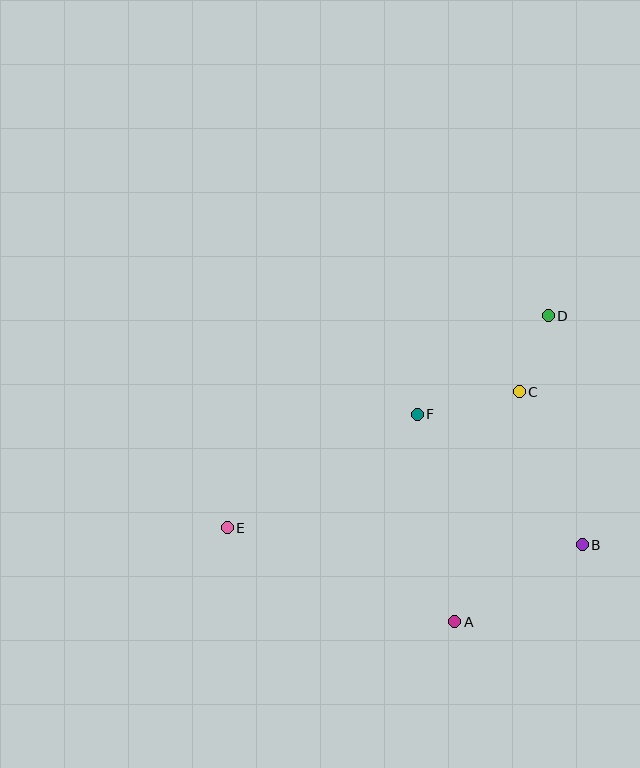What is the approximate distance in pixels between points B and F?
The distance between B and F is approximately 210 pixels.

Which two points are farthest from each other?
Points D and E are farthest from each other.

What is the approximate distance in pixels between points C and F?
The distance between C and F is approximately 104 pixels.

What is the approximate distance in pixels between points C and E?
The distance between C and E is approximately 322 pixels.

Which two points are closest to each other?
Points C and D are closest to each other.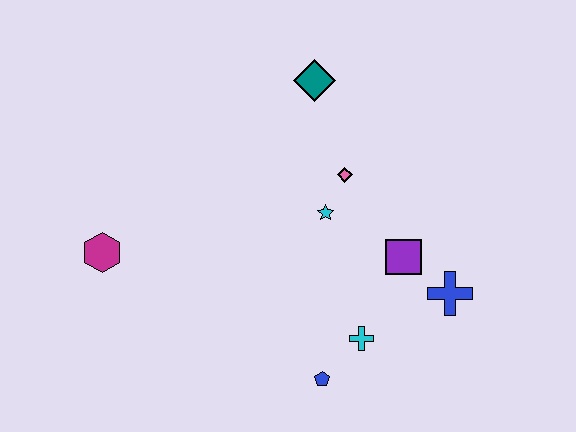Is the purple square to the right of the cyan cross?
Yes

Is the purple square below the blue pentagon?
No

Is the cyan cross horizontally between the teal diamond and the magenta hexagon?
No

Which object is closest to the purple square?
The blue cross is closest to the purple square.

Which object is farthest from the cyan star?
The magenta hexagon is farthest from the cyan star.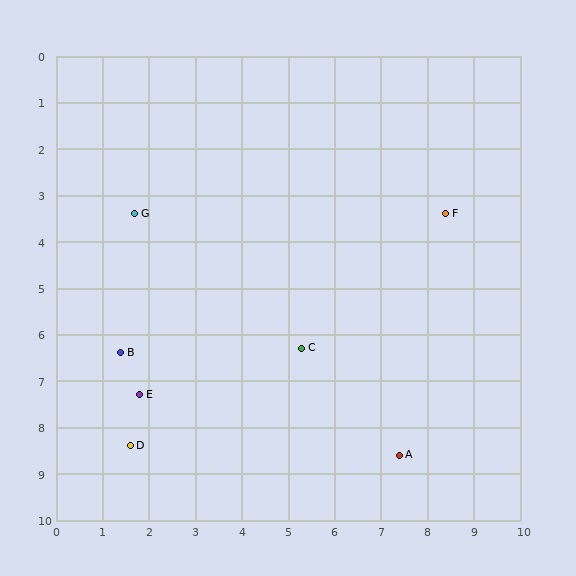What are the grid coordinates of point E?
Point E is at approximately (1.8, 7.3).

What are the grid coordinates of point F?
Point F is at approximately (8.4, 3.4).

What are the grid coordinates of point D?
Point D is at approximately (1.6, 8.4).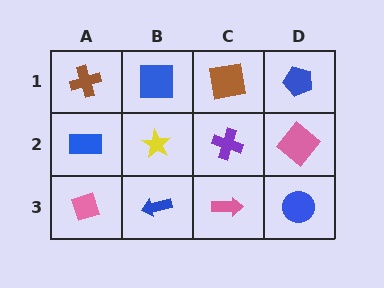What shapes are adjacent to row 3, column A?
A blue rectangle (row 2, column A), a blue arrow (row 3, column B).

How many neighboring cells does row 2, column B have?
4.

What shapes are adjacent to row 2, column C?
A brown square (row 1, column C), a pink arrow (row 3, column C), a yellow star (row 2, column B), a pink diamond (row 2, column D).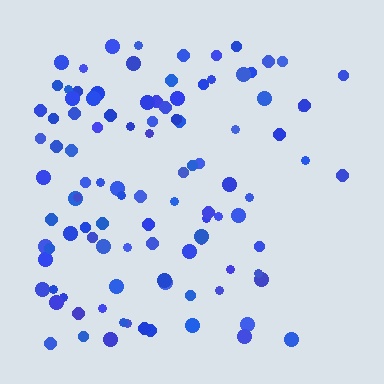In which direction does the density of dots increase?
From right to left, with the left side densest.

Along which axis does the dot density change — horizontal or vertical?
Horizontal.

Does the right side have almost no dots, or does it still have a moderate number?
Still a moderate number, just noticeably fewer than the left.